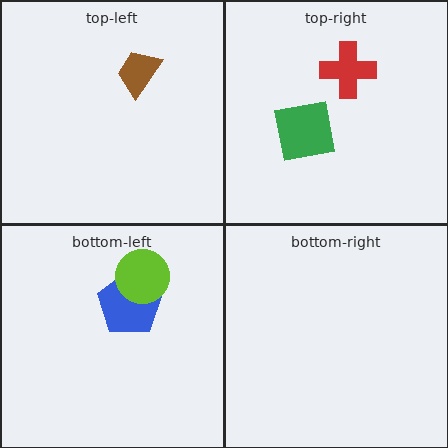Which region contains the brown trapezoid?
The top-left region.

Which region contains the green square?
The top-right region.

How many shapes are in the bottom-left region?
2.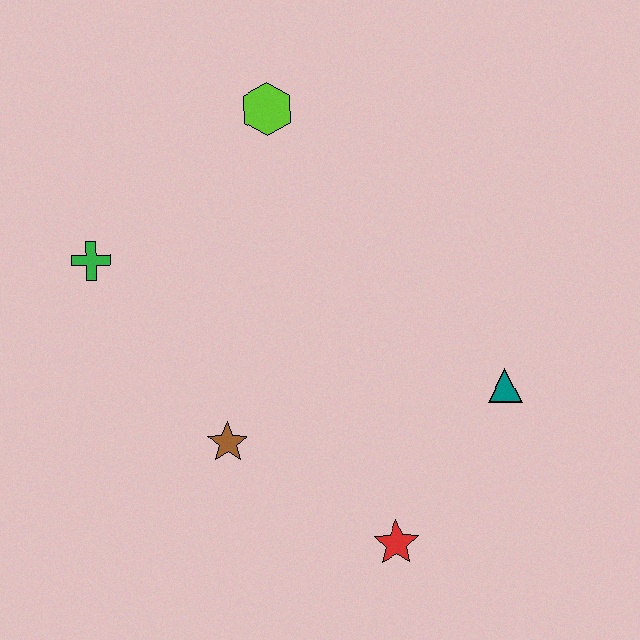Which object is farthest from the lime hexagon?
The red star is farthest from the lime hexagon.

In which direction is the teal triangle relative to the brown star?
The teal triangle is to the right of the brown star.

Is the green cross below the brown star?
No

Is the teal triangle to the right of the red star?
Yes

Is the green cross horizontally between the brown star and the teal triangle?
No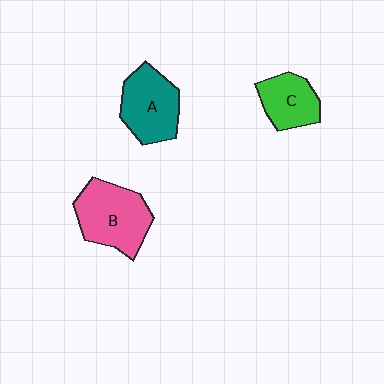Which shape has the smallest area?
Shape C (green).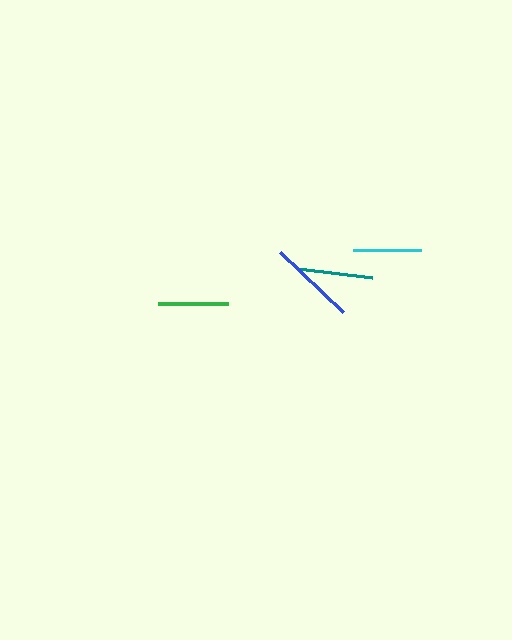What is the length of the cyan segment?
The cyan segment is approximately 69 pixels long.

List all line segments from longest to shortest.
From longest to shortest: blue, teal, green, cyan.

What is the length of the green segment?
The green segment is approximately 71 pixels long.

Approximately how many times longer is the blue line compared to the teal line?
The blue line is approximately 1.2 times the length of the teal line.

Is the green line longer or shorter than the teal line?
The teal line is longer than the green line.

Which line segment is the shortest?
The cyan line is the shortest at approximately 69 pixels.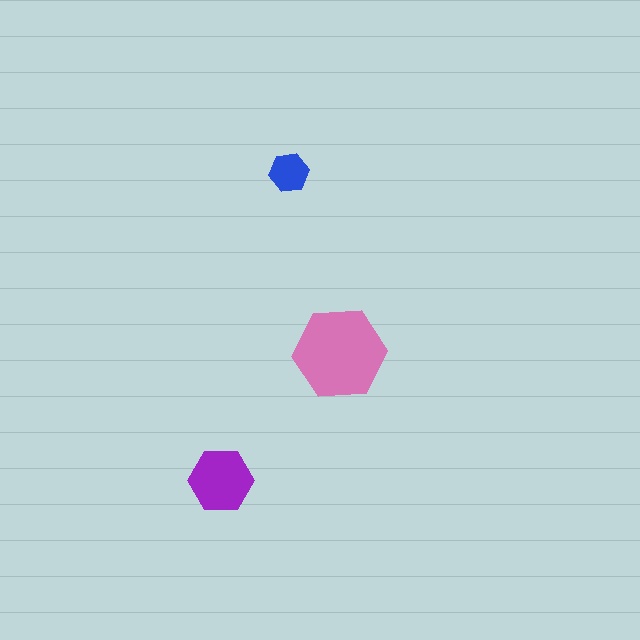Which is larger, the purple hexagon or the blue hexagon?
The purple one.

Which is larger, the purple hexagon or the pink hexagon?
The pink one.